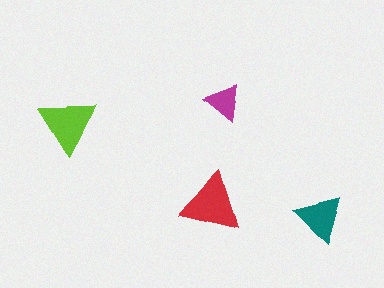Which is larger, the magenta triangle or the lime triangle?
The lime one.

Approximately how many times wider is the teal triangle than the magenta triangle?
About 1.5 times wider.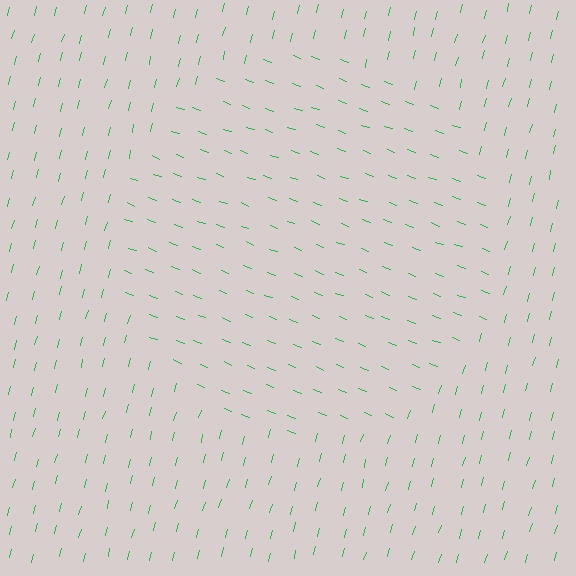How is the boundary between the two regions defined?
The boundary is defined purely by a change in line orientation (approximately 85 degrees difference). All lines are the same color and thickness.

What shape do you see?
I see a circle.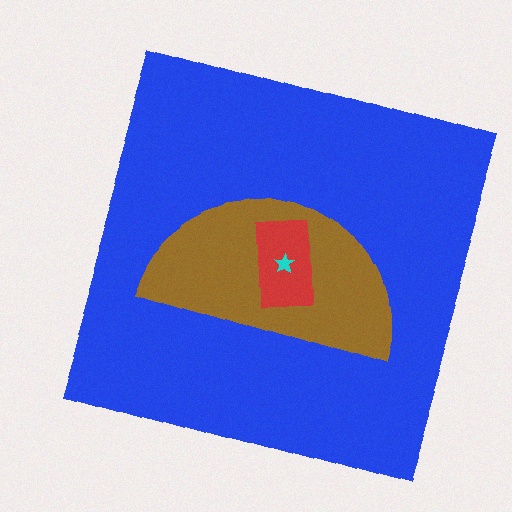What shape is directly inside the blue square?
The brown semicircle.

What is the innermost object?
The cyan star.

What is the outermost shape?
The blue square.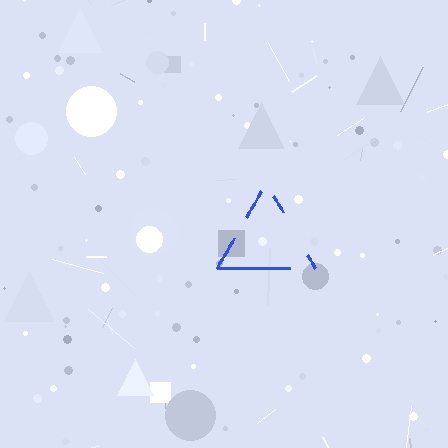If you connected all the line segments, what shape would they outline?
They would outline a triangle.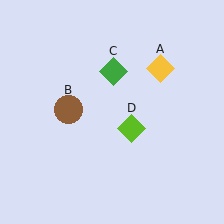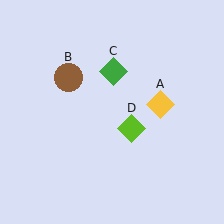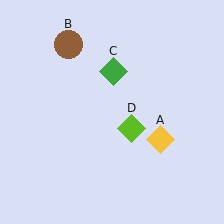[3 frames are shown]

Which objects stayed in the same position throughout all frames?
Green diamond (object C) and lime diamond (object D) remained stationary.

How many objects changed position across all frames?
2 objects changed position: yellow diamond (object A), brown circle (object B).